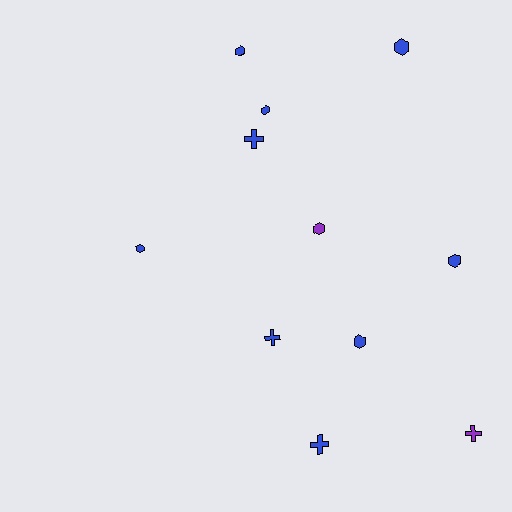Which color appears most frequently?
Blue, with 9 objects.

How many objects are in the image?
There are 11 objects.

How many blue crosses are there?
There are 3 blue crosses.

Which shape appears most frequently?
Hexagon, with 7 objects.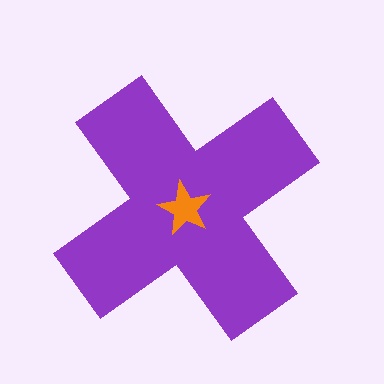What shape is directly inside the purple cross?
The orange star.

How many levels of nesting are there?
2.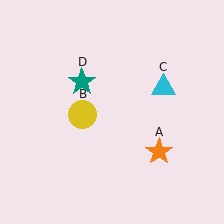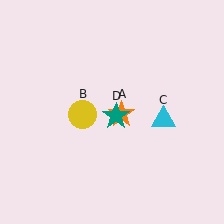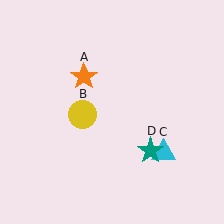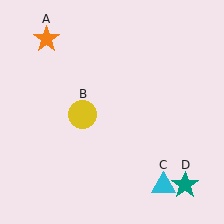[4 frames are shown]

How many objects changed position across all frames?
3 objects changed position: orange star (object A), cyan triangle (object C), teal star (object D).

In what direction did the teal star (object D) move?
The teal star (object D) moved down and to the right.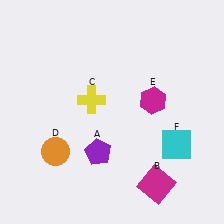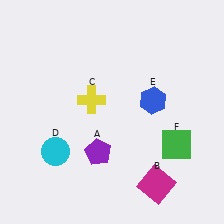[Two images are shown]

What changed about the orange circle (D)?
In Image 1, D is orange. In Image 2, it changed to cyan.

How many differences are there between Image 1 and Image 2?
There are 3 differences between the two images.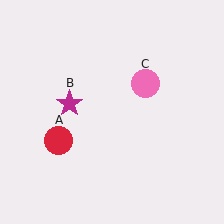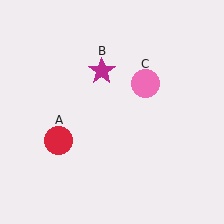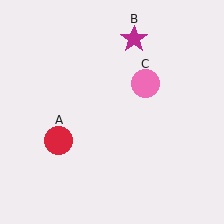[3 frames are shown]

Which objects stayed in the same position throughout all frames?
Red circle (object A) and pink circle (object C) remained stationary.